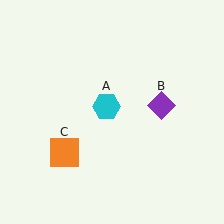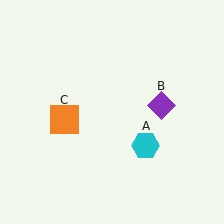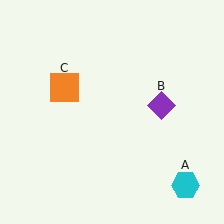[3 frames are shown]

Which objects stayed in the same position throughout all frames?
Purple diamond (object B) remained stationary.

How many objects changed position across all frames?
2 objects changed position: cyan hexagon (object A), orange square (object C).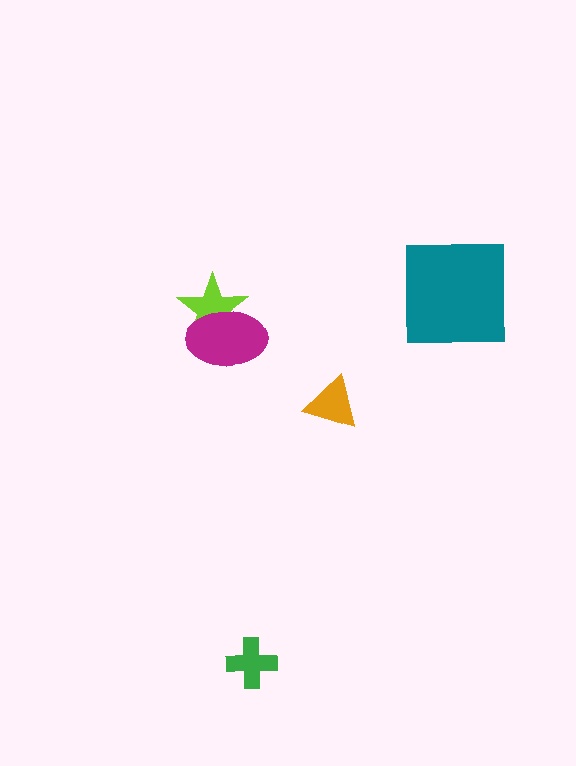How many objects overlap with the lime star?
1 object overlaps with the lime star.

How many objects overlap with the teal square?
0 objects overlap with the teal square.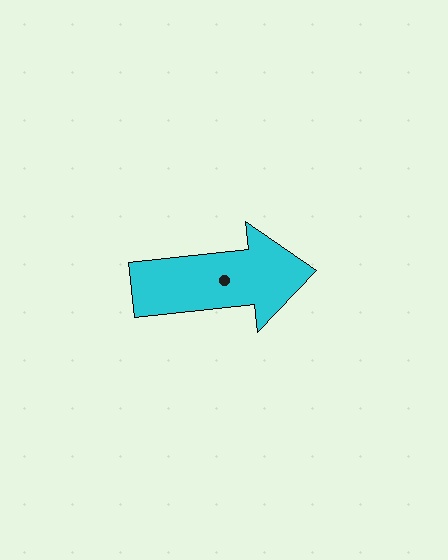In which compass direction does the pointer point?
East.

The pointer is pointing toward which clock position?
Roughly 3 o'clock.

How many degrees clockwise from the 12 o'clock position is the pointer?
Approximately 84 degrees.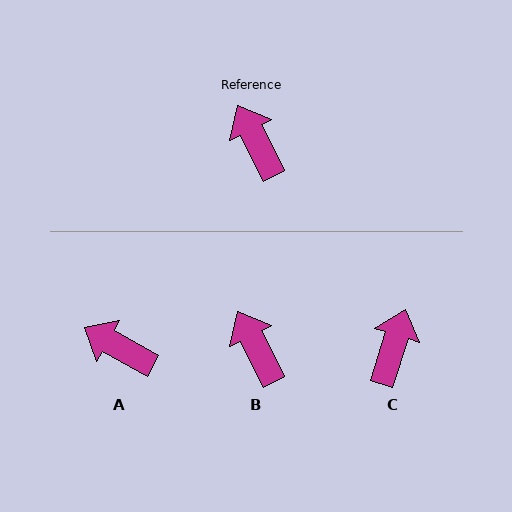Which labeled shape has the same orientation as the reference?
B.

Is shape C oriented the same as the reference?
No, it is off by about 45 degrees.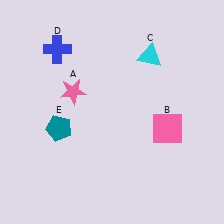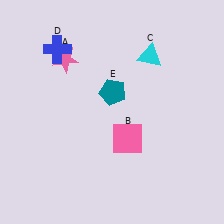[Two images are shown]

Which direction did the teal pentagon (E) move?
The teal pentagon (E) moved right.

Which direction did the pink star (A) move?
The pink star (A) moved up.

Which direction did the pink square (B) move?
The pink square (B) moved left.